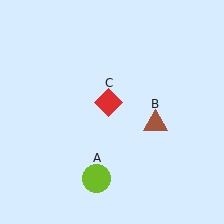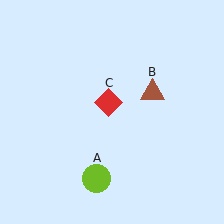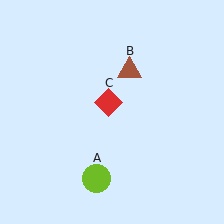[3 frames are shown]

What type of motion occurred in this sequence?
The brown triangle (object B) rotated counterclockwise around the center of the scene.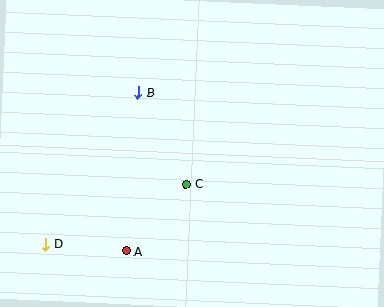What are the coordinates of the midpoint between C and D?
The midpoint between C and D is at (116, 214).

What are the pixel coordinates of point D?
Point D is at (46, 244).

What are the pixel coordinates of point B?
Point B is at (138, 92).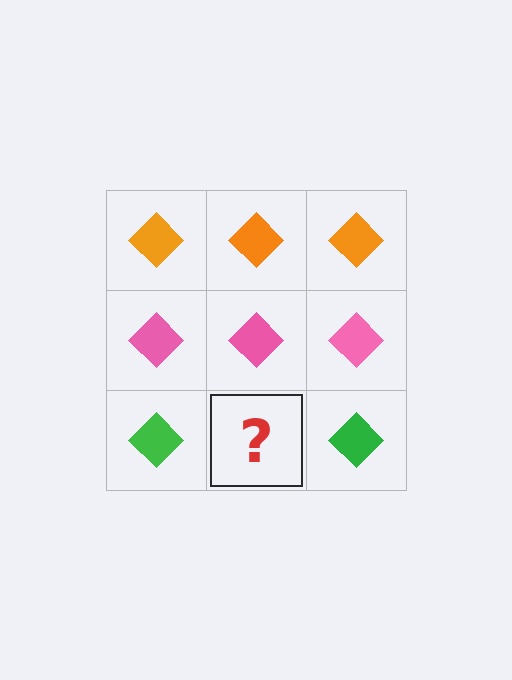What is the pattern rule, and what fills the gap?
The rule is that each row has a consistent color. The gap should be filled with a green diamond.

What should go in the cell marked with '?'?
The missing cell should contain a green diamond.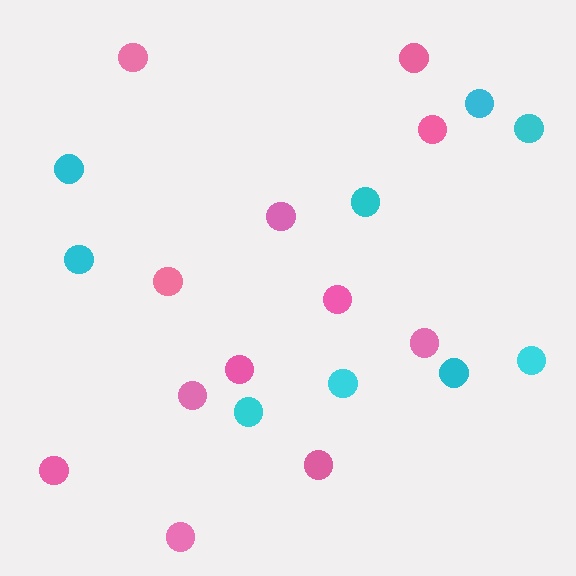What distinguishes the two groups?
There are 2 groups: one group of pink circles (12) and one group of cyan circles (9).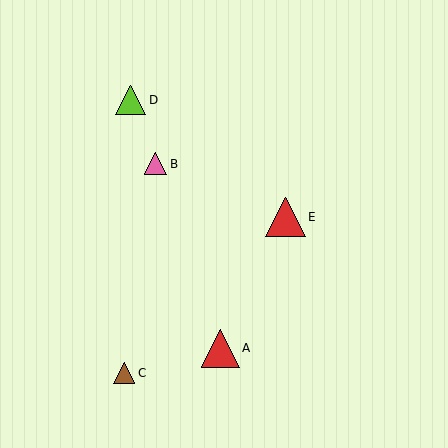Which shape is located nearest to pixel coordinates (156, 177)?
The pink triangle (labeled B) at (155, 164) is nearest to that location.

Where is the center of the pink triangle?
The center of the pink triangle is at (155, 164).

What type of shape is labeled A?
Shape A is a red triangle.